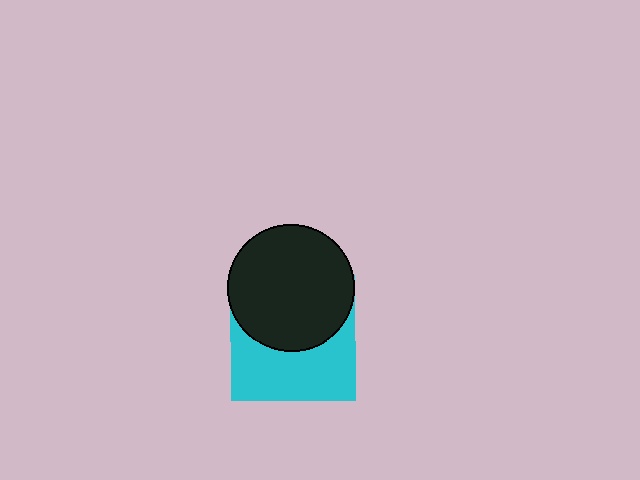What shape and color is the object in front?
The object in front is a black circle.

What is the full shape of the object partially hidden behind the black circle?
The partially hidden object is a cyan square.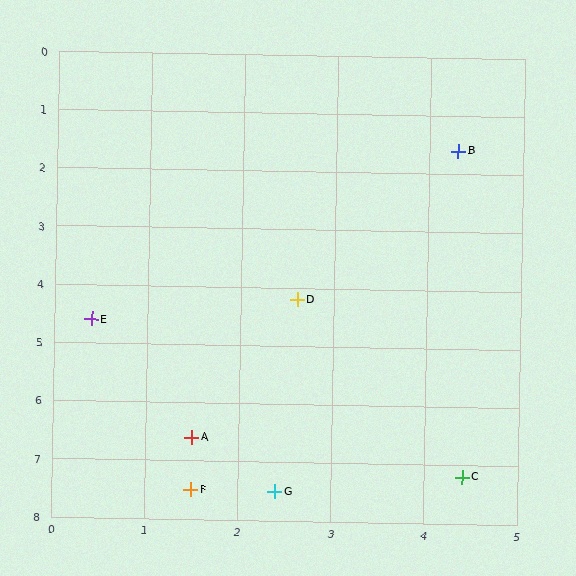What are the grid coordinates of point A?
Point A is at approximately (1.5, 6.6).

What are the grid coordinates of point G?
Point G is at approximately (2.4, 7.5).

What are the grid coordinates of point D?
Point D is at approximately (2.6, 4.2).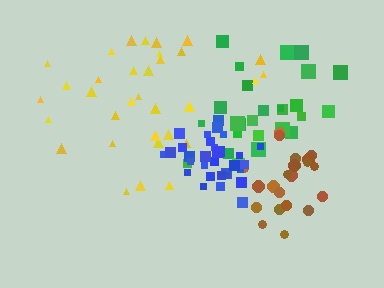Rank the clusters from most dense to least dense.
blue, brown, green, yellow.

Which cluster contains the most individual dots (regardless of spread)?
Yellow (35).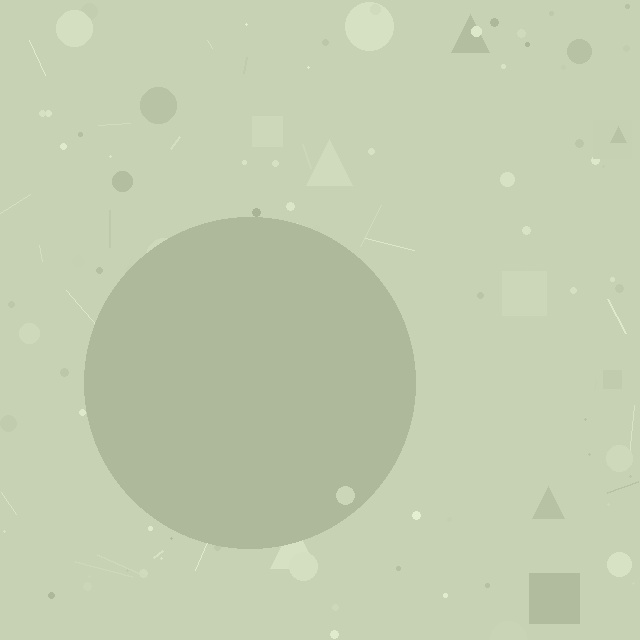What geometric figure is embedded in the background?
A circle is embedded in the background.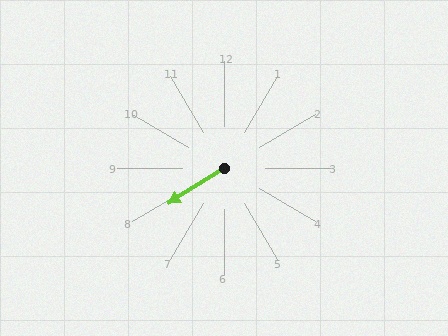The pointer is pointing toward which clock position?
Roughly 8 o'clock.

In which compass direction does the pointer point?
Southwest.